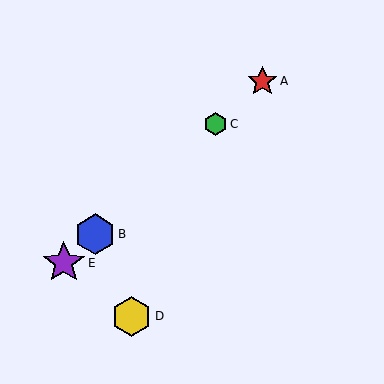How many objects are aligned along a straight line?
4 objects (A, B, C, E) are aligned along a straight line.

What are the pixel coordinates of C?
Object C is at (216, 124).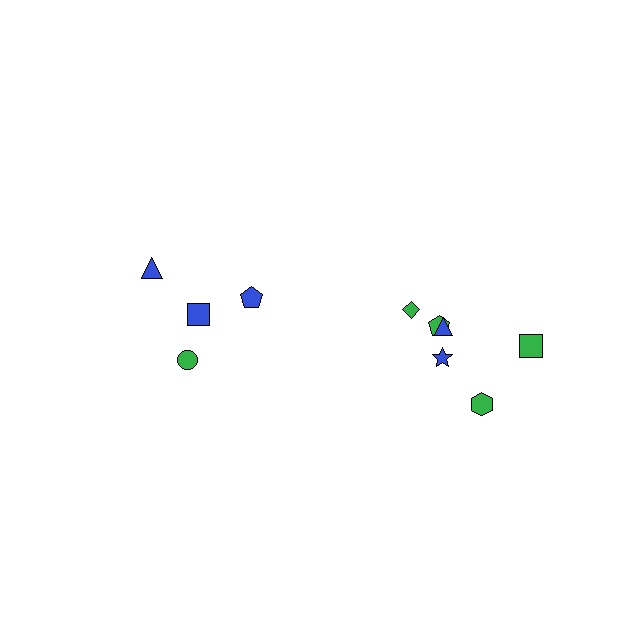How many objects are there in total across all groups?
There are 10 objects.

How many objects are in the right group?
There are 6 objects.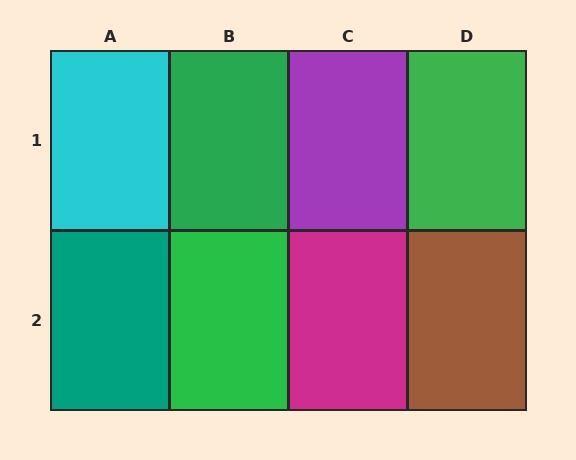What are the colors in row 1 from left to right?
Cyan, green, purple, green.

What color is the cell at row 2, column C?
Magenta.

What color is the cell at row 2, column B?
Green.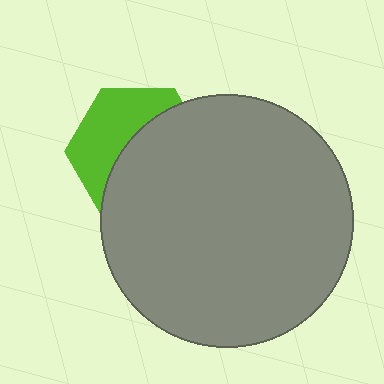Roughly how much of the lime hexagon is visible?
A small part of it is visible (roughly 43%).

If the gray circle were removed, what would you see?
You would see the complete lime hexagon.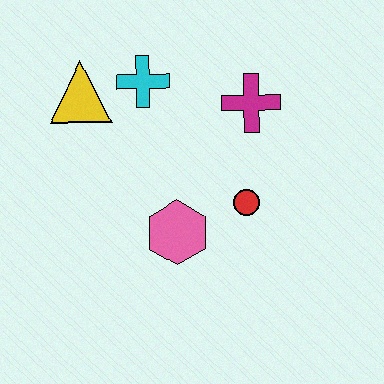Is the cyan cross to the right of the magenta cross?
No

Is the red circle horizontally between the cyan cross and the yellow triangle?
No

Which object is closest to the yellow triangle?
The cyan cross is closest to the yellow triangle.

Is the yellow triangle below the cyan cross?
Yes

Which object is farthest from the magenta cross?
The yellow triangle is farthest from the magenta cross.